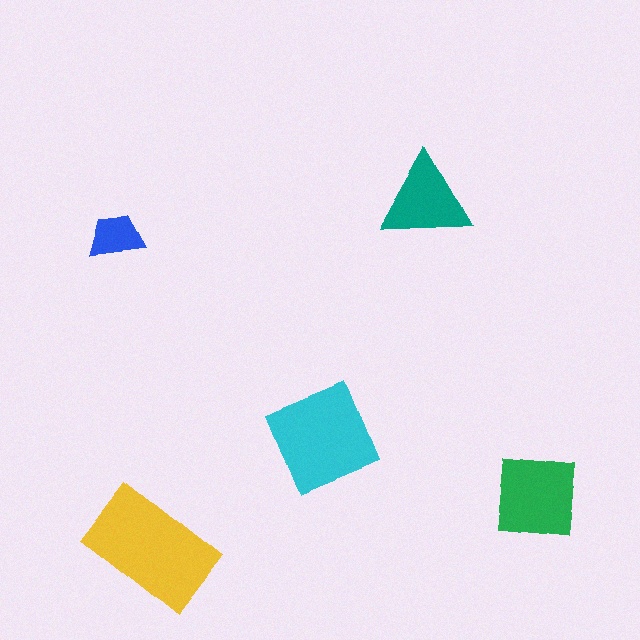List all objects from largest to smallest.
The yellow rectangle, the cyan square, the green square, the teal triangle, the blue trapezoid.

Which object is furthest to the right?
The green square is rightmost.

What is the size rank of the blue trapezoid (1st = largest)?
5th.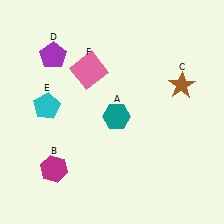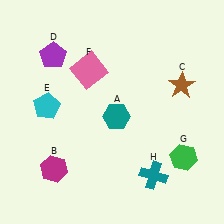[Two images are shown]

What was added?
A green hexagon (G), a teal cross (H) were added in Image 2.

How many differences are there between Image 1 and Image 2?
There are 2 differences between the two images.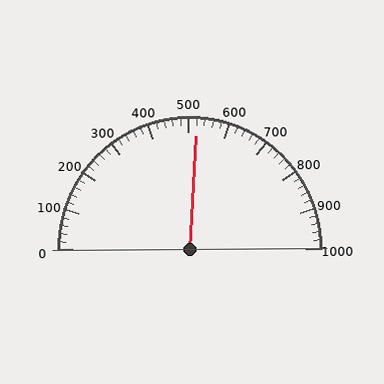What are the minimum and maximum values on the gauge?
The gauge ranges from 0 to 1000.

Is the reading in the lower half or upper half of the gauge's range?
The reading is in the upper half of the range (0 to 1000).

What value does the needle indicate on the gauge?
The needle indicates approximately 520.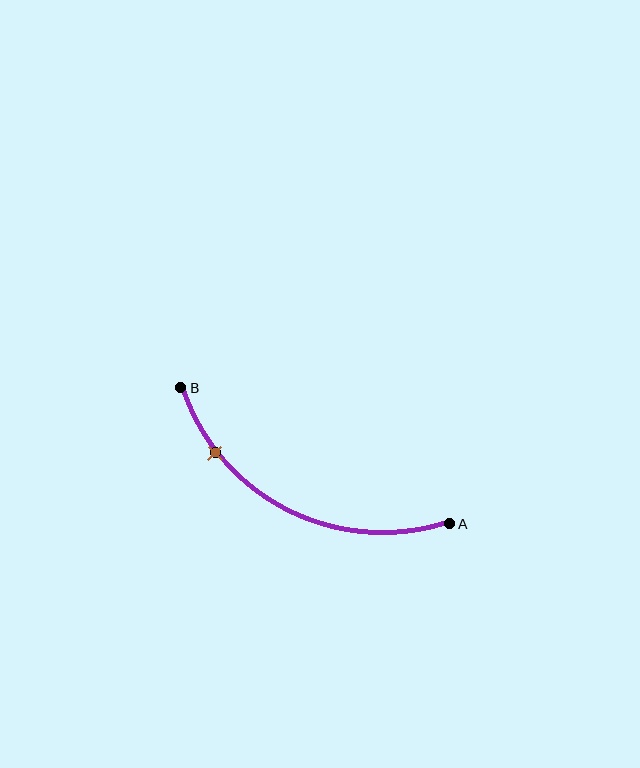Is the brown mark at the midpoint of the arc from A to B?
No. The brown mark lies on the arc but is closer to endpoint B. The arc midpoint would be at the point on the curve equidistant along the arc from both A and B.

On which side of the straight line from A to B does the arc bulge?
The arc bulges below the straight line connecting A and B.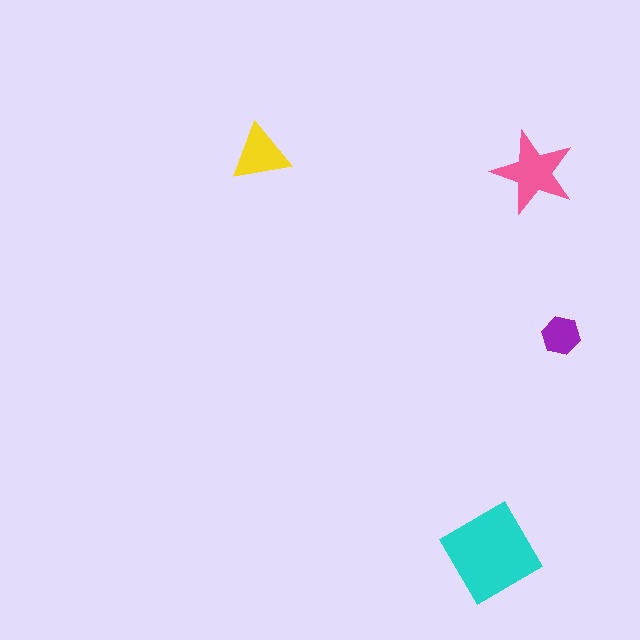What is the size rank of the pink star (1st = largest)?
2nd.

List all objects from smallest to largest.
The purple hexagon, the yellow triangle, the pink star, the cyan diamond.